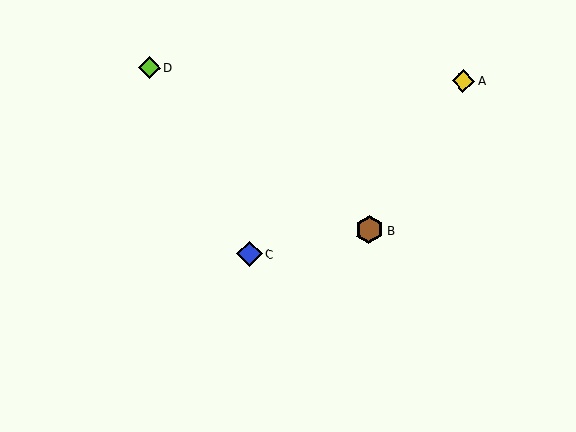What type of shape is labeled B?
Shape B is a brown hexagon.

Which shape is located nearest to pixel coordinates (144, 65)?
The lime diamond (labeled D) at (149, 68) is nearest to that location.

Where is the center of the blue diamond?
The center of the blue diamond is at (249, 254).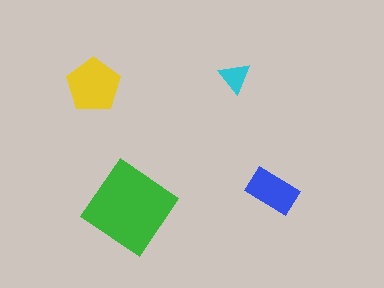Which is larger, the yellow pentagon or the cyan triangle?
The yellow pentagon.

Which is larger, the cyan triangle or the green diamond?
The green diamond.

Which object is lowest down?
The green diamond is bottommost.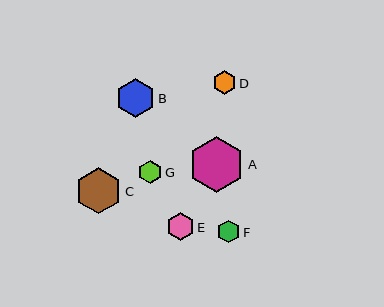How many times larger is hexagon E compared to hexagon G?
Hexagon E is approximately 1.2 times the size of hexagon G.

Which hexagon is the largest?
Hexagon A is the largest with a size of approximately 56 pixels.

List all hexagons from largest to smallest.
From largest to smallest: A, C, B, E, D, G, F.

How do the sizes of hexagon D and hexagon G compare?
Hexagon D and hexagon G are approximately the same size.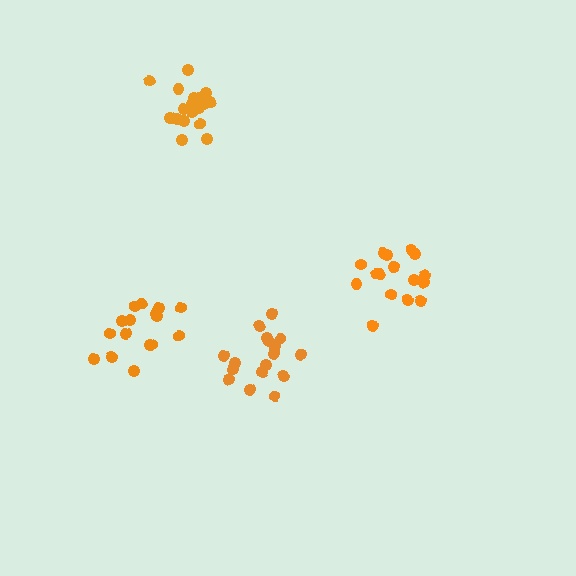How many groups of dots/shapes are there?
There are 4 groups.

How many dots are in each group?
Group 1: 17 dots, Group 2: 18 dots, Group 3: 18 dots, Group 4: 16 dots (69 total).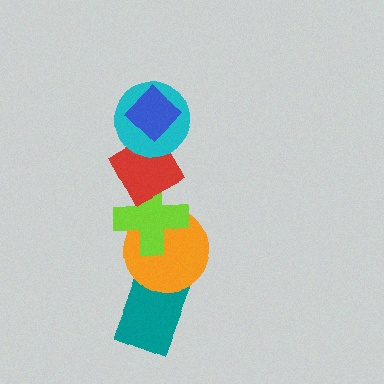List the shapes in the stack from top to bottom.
From top to bottom: the blue diamond, the cyan circle, the red diamond, the lime cross, the orange circle, the teal rectangle.